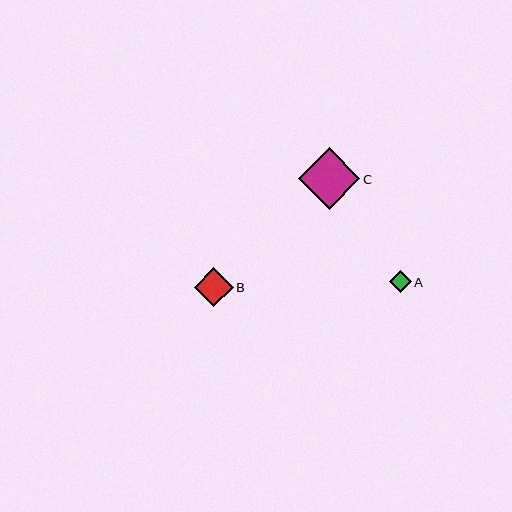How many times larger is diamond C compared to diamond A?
Diamond C is approximately 2.8 times the size of diamond A.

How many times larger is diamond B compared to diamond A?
Diamond B is approximately 1.8 times the size of diamond A.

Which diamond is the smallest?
Diamond A is the smallest with a size of approximately 22 pixels.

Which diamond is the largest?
Diamond C is the largest with a size of approximately 62 pixels.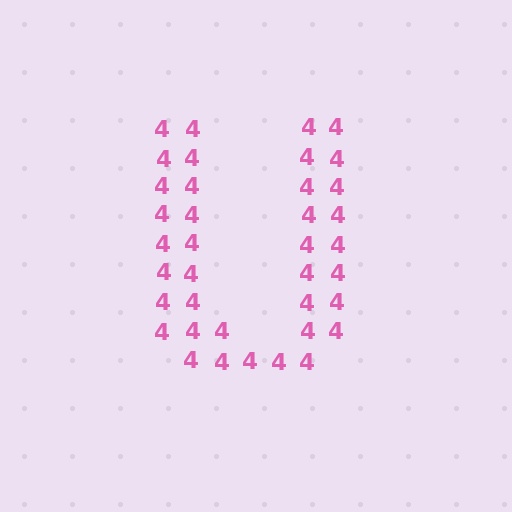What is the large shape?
The large shape is the letter U.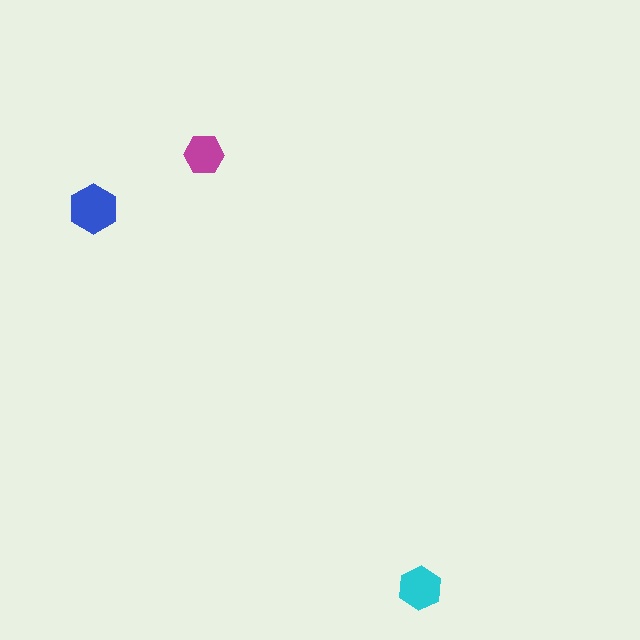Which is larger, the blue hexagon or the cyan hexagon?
The blue one.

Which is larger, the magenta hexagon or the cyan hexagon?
The cyan one.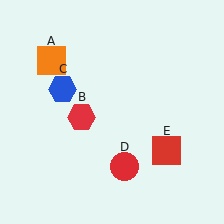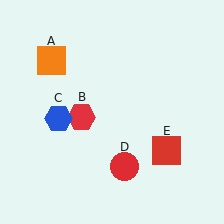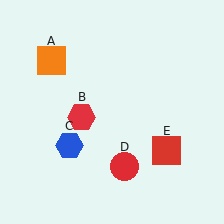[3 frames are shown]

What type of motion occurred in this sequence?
The blue hexagon (object C) rotated counterclockwise around the center of the scene.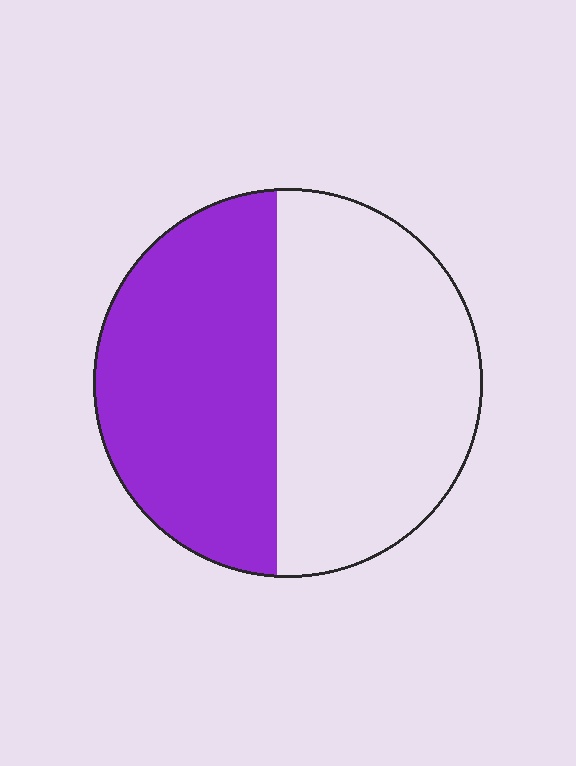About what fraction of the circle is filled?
About one half (1/2).